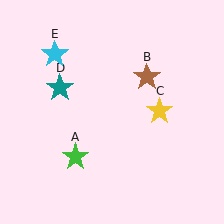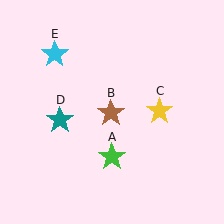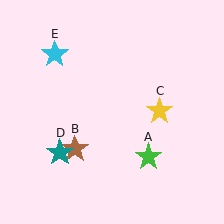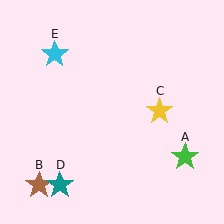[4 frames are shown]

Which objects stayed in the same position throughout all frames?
Yellow star (object C) and cyan star (object E) remained stationary.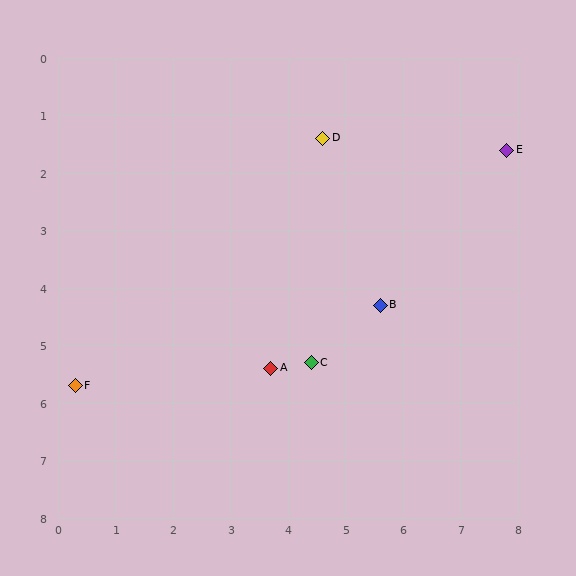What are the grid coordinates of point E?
Point E is at approximately (7.8, 1.6).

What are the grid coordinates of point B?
Point B is at approximately (5.6, 4.3).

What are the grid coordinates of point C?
Point C is at approximately (4.4, 5.3).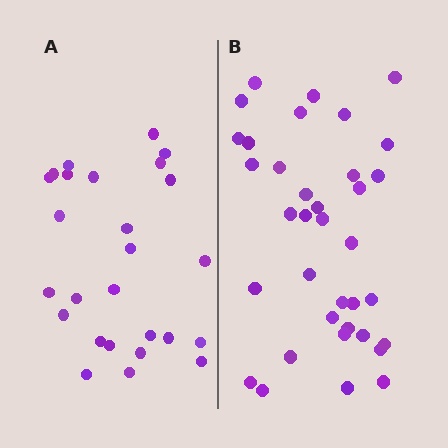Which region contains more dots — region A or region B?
Region B (the right region) has more dots.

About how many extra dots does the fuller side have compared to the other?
Region B has roughly 10 or so more dots than region A.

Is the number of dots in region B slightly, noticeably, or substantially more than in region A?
Region B has noticeably more, but not dramatically so. The ratio is roughly 1.4 to 1.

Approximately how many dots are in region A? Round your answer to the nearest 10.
About 30 dots. (The exact count is 26, which rounds to 30.)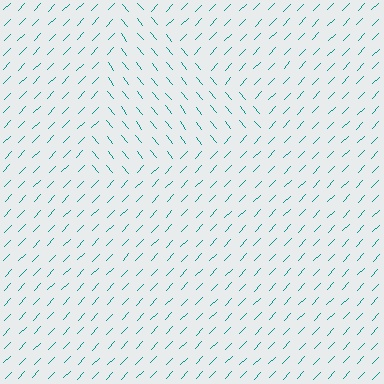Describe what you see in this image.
The image is filled with small teal line segments. A triangle region in the image has lines oriented differently from the surrounding lines, creating a visible texture boundary.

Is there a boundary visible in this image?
Yes, there is a texture boundary formed by a change in line orientation.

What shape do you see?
I see a triangle.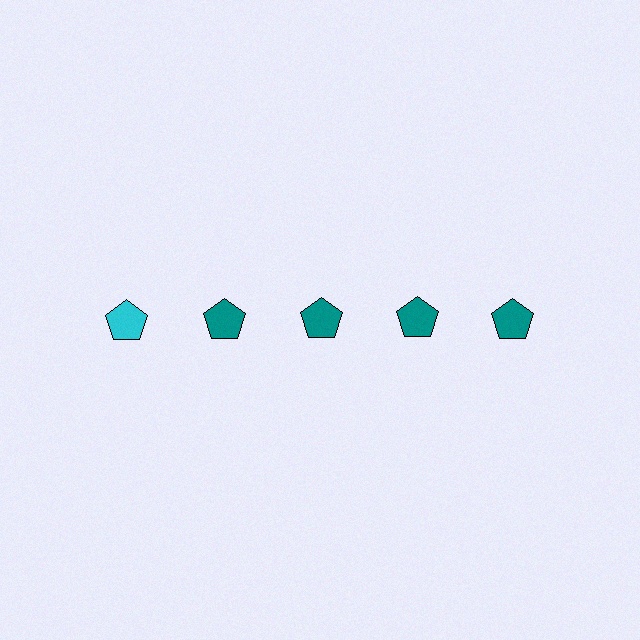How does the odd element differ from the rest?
It has a different color: cyan instead of teal.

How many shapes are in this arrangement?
There are 5 shapes arranged in a grid pattern.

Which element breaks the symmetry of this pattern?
The cyan pentagon in the top row, leftmost column breaks the symmetry. All other shapes are teal pentagons.